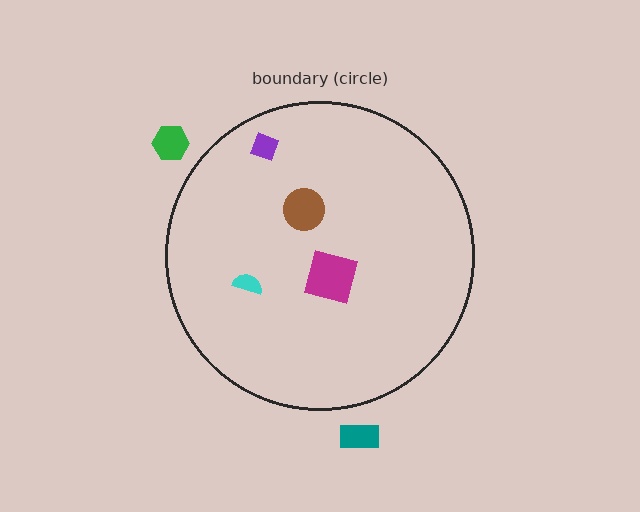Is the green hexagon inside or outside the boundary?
Outside.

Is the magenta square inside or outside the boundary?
Inside.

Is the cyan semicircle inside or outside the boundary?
Inside.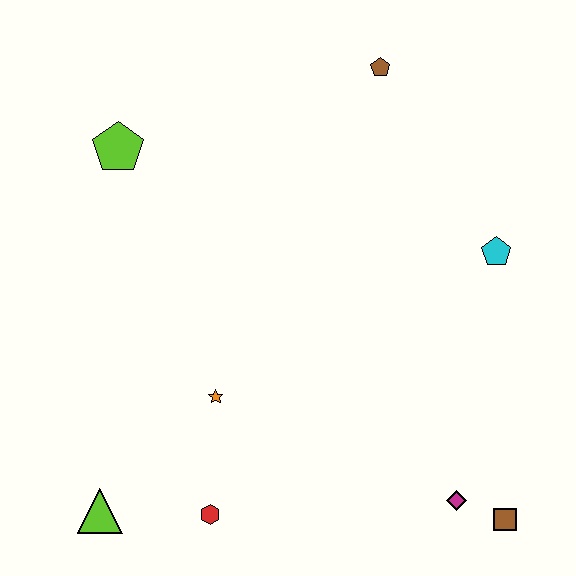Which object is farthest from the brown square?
The lime pentagon is farthest from the brown square.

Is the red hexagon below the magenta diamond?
Yes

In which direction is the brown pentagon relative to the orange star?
The brown pentagon is above the orange star.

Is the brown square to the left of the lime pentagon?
No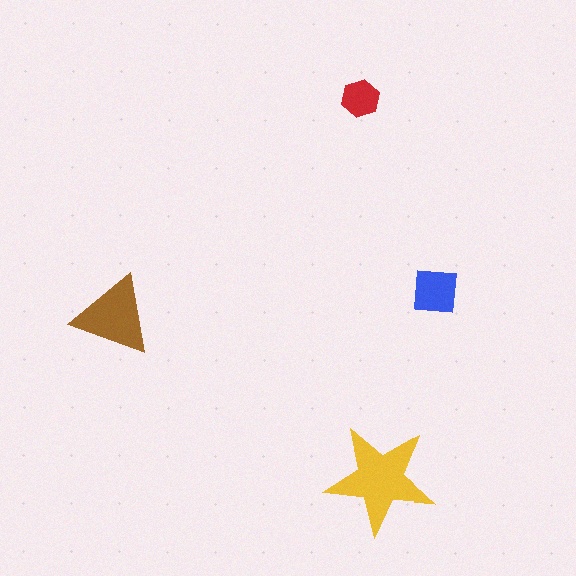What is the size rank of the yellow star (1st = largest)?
1st.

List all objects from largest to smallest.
The yellow star, the brown triangle, the blue square, the red hexagon.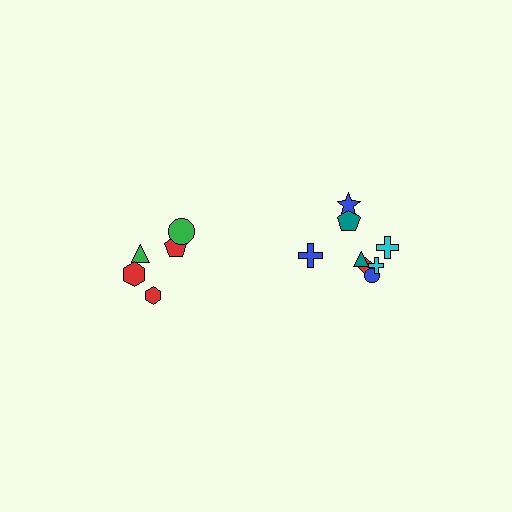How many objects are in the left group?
There are 5 objects.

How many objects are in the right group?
There are 8 objects.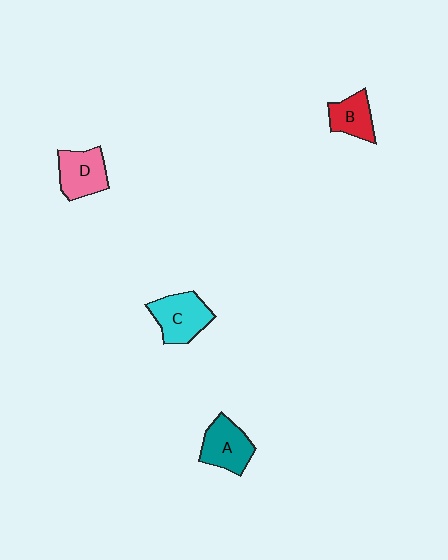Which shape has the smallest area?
Shape B (red).